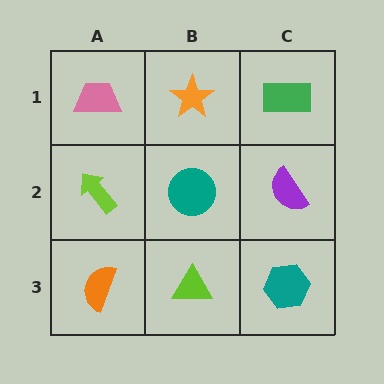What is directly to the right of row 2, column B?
A purple semicircle.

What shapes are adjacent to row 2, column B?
An orange star (row 1, column B), a lime triangle (row 3, column B), a lime arrow (row 2, column A), a purple semicircle (row 2, column C).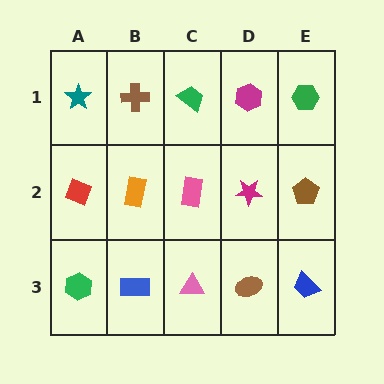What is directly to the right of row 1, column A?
A brown cross.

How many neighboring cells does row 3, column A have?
2.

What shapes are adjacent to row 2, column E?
A green hexagon (row 1, column E), a blue trapezoid (row 3, column E), a magenta star (row 2, column D).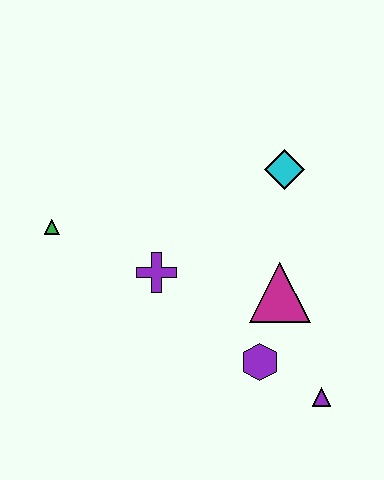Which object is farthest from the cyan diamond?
The green triangle is farthest from the cyan diamond.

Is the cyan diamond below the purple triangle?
No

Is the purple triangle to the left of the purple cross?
No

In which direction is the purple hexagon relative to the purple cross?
The purple hexagon is to the right of the purple cross.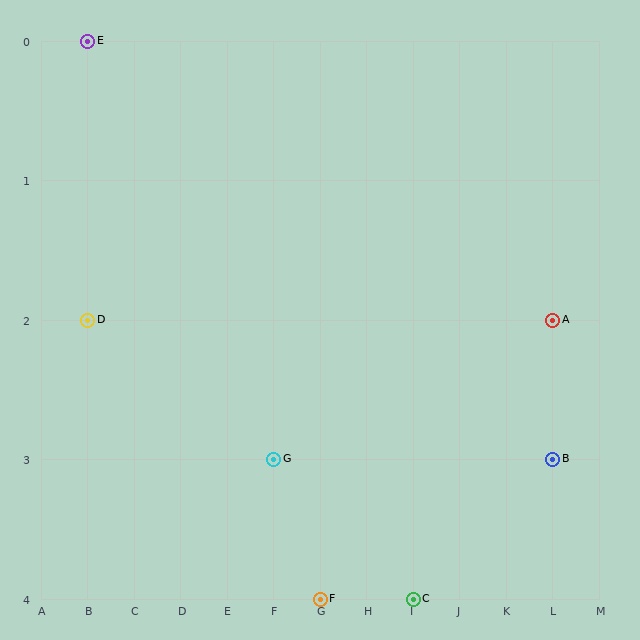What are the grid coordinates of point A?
Point A is at grid coordinates (L, 2).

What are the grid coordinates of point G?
Point G is at grid coordinates (F, 3).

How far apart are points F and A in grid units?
Points F and A are 5 columns and 2 rows apart (about 5.4 grid units diagonally).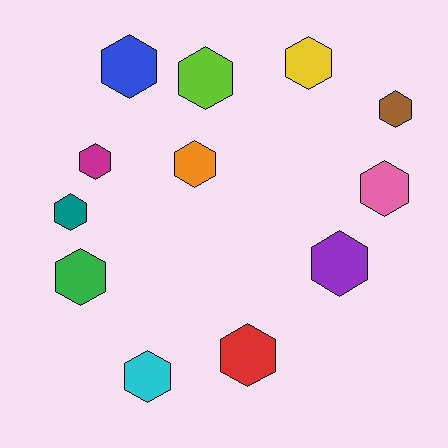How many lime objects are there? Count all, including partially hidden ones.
There is 1 lime object.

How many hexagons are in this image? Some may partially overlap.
There are 12 hexagons.